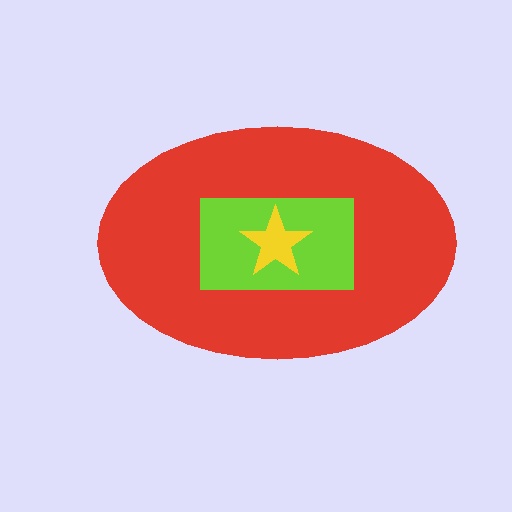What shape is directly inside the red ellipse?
The lime rectangle.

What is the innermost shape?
The yellow star.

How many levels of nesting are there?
3.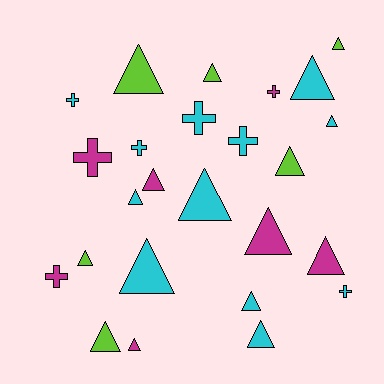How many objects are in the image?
There are 25 objects.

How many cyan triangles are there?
There are 7 cyan triangles.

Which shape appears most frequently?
Triangle, with 17 objects.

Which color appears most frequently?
Cyan, with 12 objects.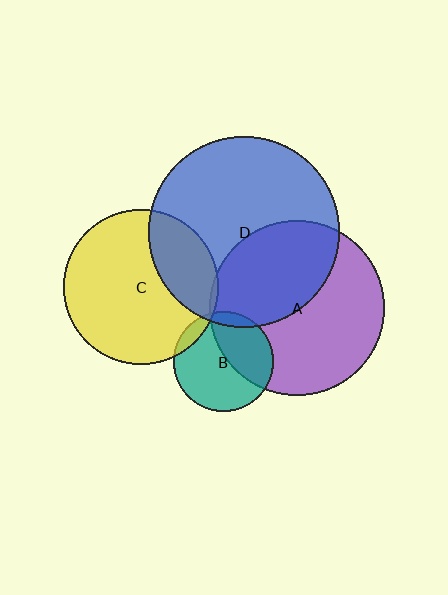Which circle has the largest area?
Circle D (blue).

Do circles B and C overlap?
Yes.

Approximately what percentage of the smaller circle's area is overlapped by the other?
Approximately 10%.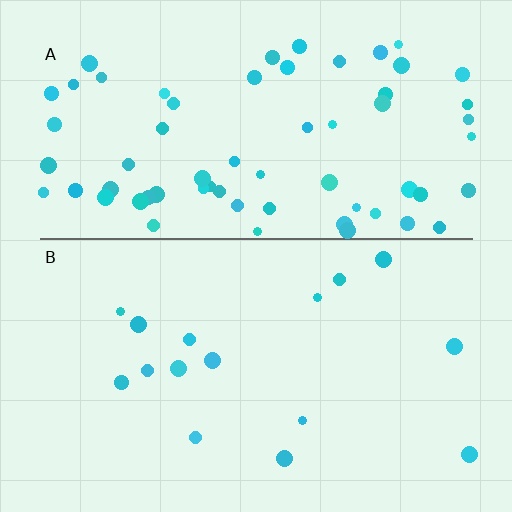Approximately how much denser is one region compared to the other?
Approximately 4.2× — region A over region B.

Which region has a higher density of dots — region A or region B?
A (the top).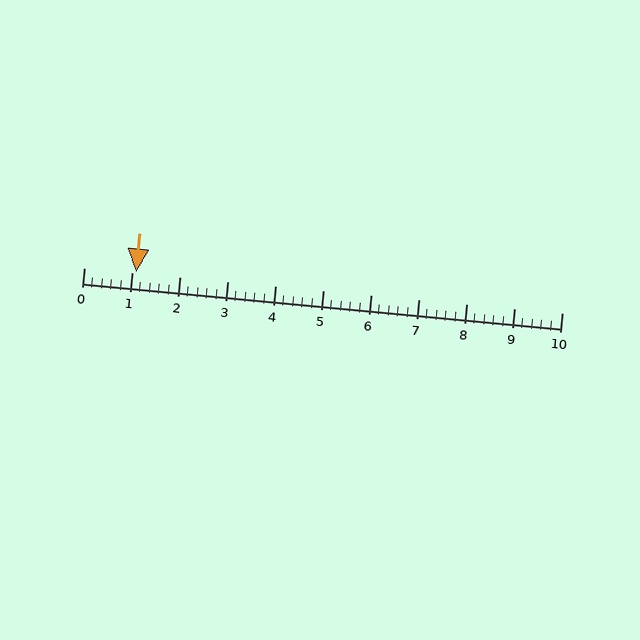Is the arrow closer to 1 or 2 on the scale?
The arrow is closer to 1.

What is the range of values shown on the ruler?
The ruler shows values from 0 to 10.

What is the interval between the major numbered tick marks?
The major tick marks are spaced 1 units apart.